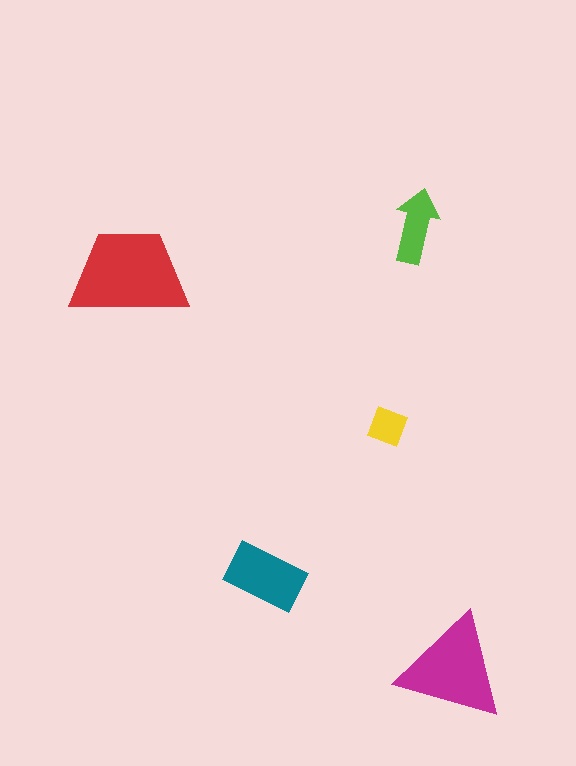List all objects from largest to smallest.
The red trapezoid, the magenta triangle, the teal rectangle, the lime arrow, the yellow diamond.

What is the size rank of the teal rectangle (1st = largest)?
3rd.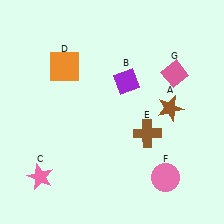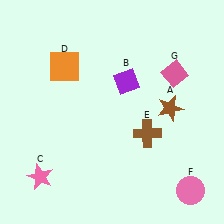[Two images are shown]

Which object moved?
The pink circle (F) moved right.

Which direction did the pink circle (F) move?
The pink circle (F) moved right.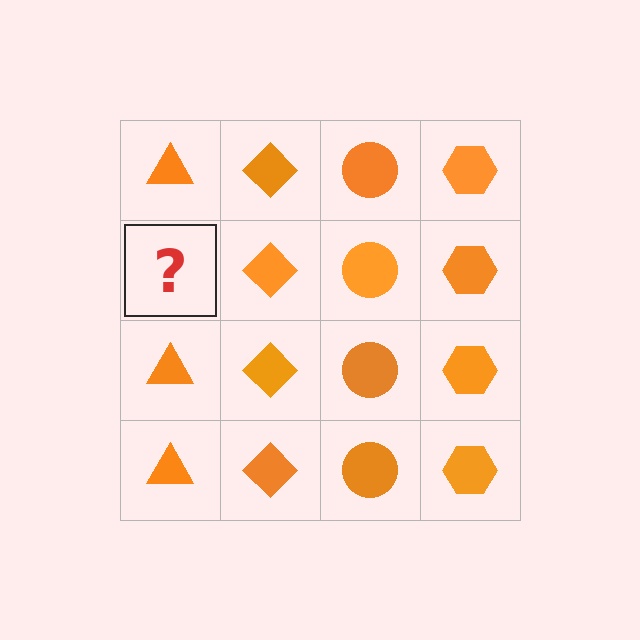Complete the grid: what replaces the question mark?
The question mark should be replaced with an orange triangle.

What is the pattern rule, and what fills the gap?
The rule is that each column has a consistent shape. The gap should be filled with an orange triangle.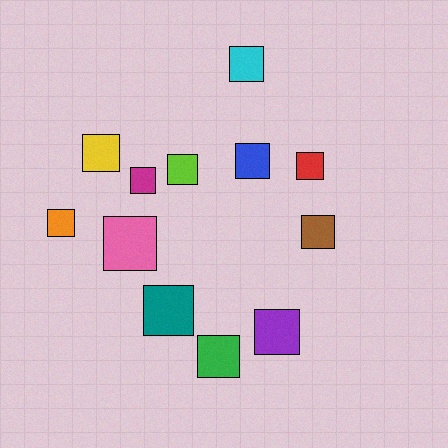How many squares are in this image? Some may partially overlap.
There are 12 squares.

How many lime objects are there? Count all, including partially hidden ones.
There is 1 lime object.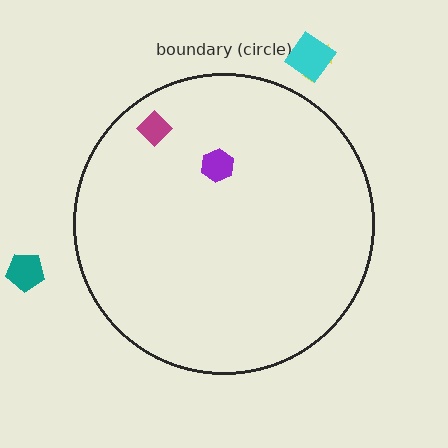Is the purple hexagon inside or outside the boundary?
Inside.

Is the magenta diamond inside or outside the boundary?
Inside.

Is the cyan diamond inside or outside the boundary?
Outside.